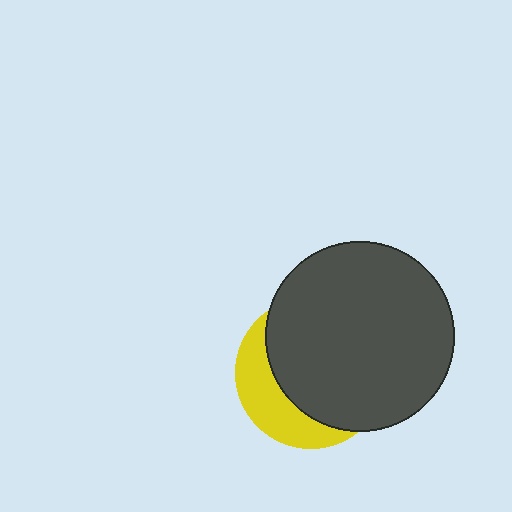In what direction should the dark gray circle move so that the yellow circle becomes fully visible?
The dark gray circle should move toward the upper-right. That is the shortest direction to clear the overlap and leave the yellow circle fully visible.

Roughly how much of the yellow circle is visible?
A small part of it is visible (roughly 31%).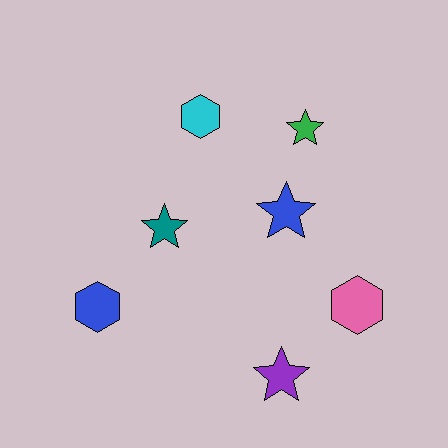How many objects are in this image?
There are 7 objects.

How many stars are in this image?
There are 4 stars.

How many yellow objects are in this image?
There are no yellow objects.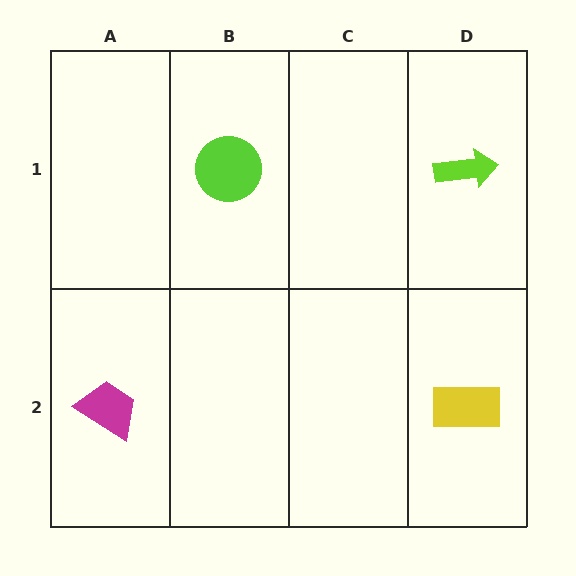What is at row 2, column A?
A magenta trapezoid.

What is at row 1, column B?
A lime circle.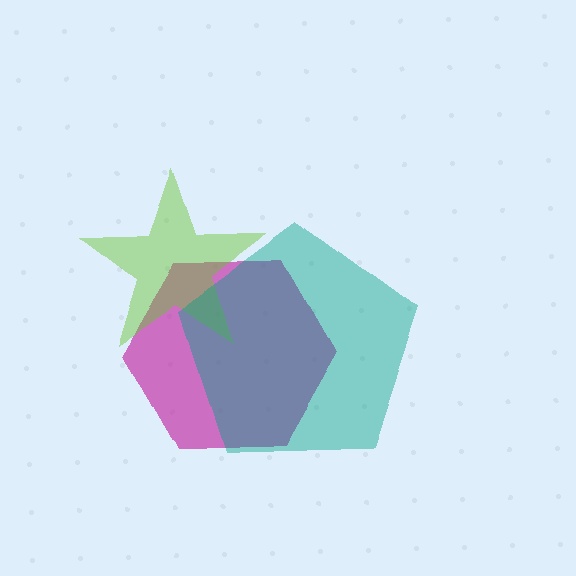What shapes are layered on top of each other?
The layered shapes are: a magenta hexagon, a lime star, a teal pentagon.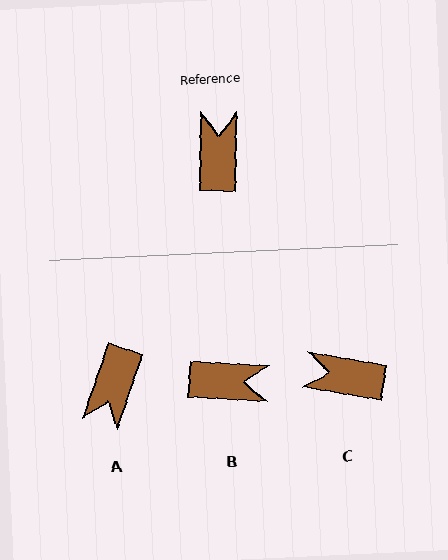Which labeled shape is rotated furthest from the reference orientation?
A, about 163 degrees away.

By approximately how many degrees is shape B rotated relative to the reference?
Approximately 92 degrees clockwise.